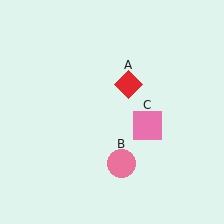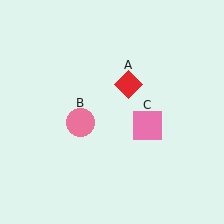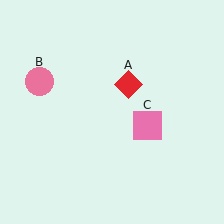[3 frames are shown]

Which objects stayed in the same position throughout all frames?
Red diamond (object A) and pink square (object C) remained stationary.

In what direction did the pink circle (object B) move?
The pink circle (object B) moved up and to the left.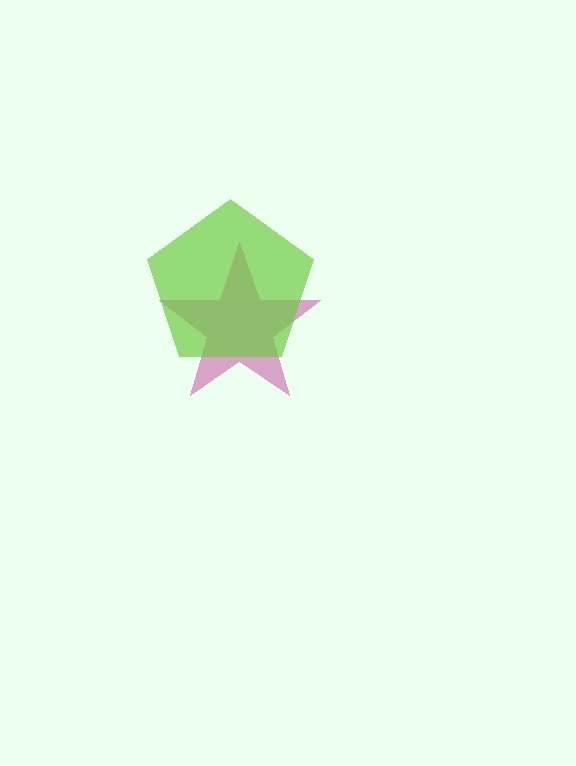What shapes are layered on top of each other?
The layered shapes are: a magenta star, a lime pentagon.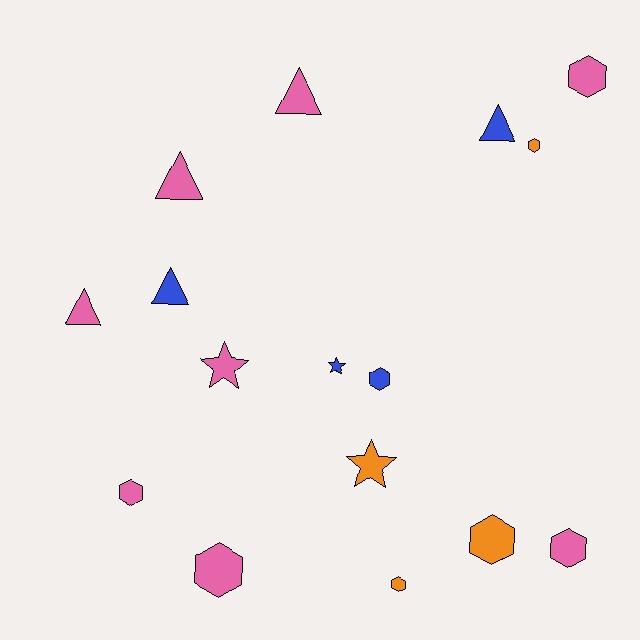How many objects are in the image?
There are 16 objects.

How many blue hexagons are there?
There is 1 blue hexagon.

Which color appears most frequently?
Pink, with 8 objects.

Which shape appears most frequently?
Hexagon, with 8 objects.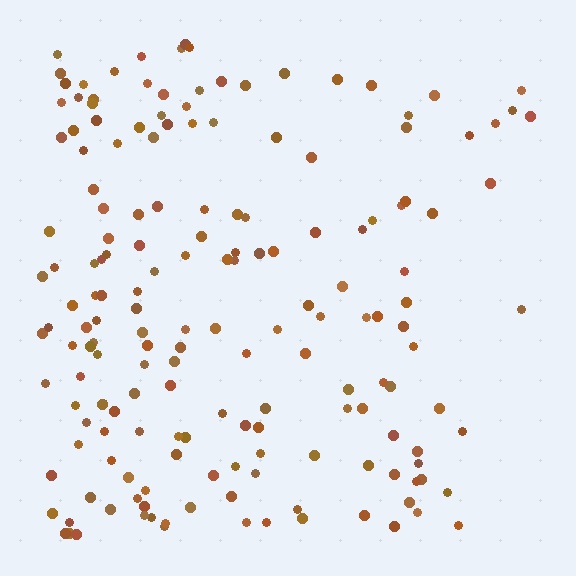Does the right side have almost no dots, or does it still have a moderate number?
Still a moderate number, just noticeably fewer than the left.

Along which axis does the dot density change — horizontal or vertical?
Horizontal.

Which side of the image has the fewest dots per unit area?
The right.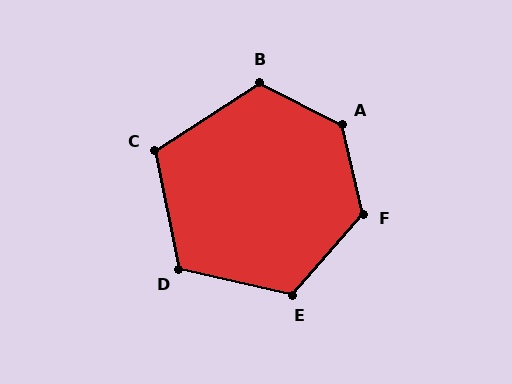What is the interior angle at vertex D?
Approximately 114 degrees (obtuse).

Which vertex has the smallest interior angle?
C, at approximately 112 degrees.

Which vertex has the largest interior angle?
A, at approximately 130 degrees.